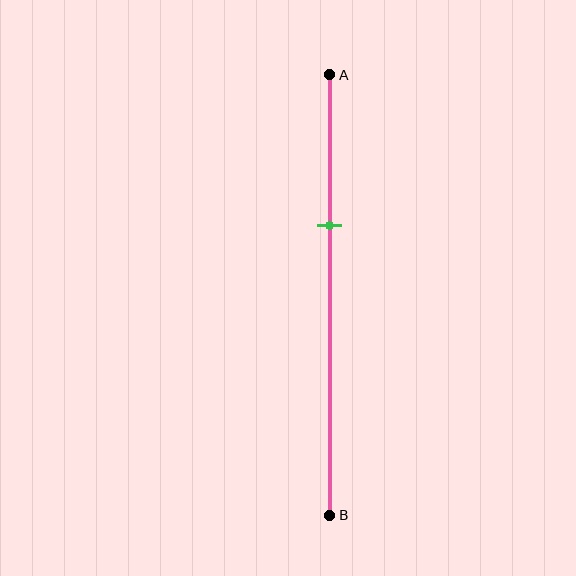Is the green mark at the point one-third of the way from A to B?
Yes, the mark is approximately at the one-third point.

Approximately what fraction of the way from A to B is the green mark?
The green mark is approximately 35% of the way from A to B.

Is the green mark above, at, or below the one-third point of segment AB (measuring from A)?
The green mark is approximately at the one-third point of segment AB.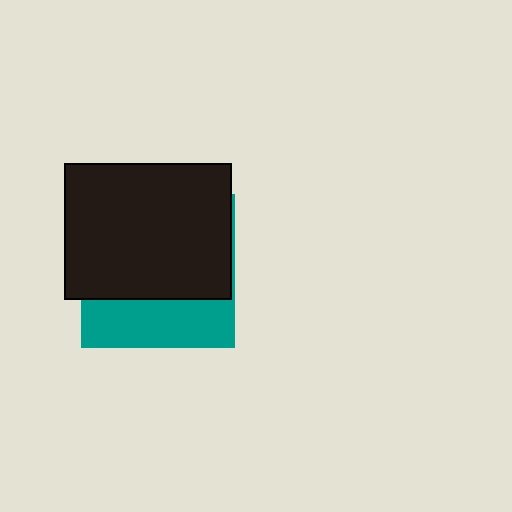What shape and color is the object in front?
The object in front is a black rectangle.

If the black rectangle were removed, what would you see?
You would see the complete teal square.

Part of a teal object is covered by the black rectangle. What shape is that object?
It is a square.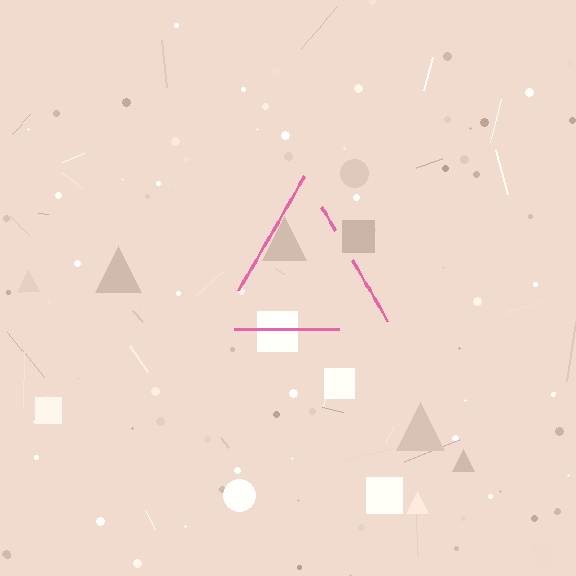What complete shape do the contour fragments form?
The contour fragments form a triangle.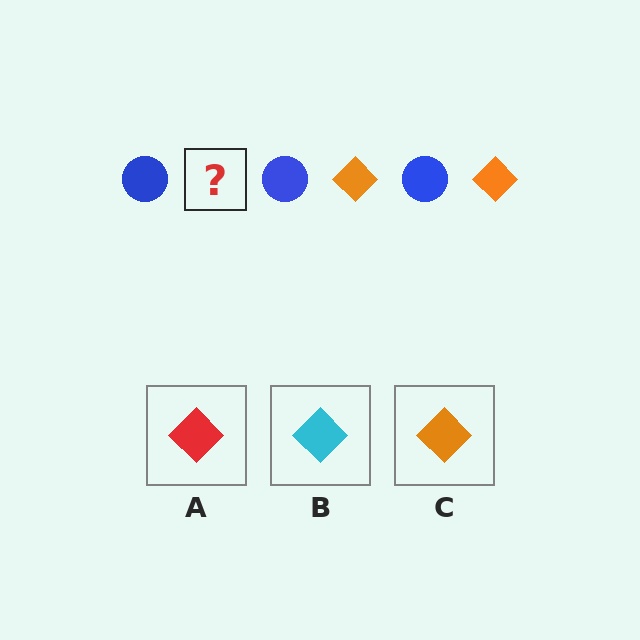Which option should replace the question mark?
Option C.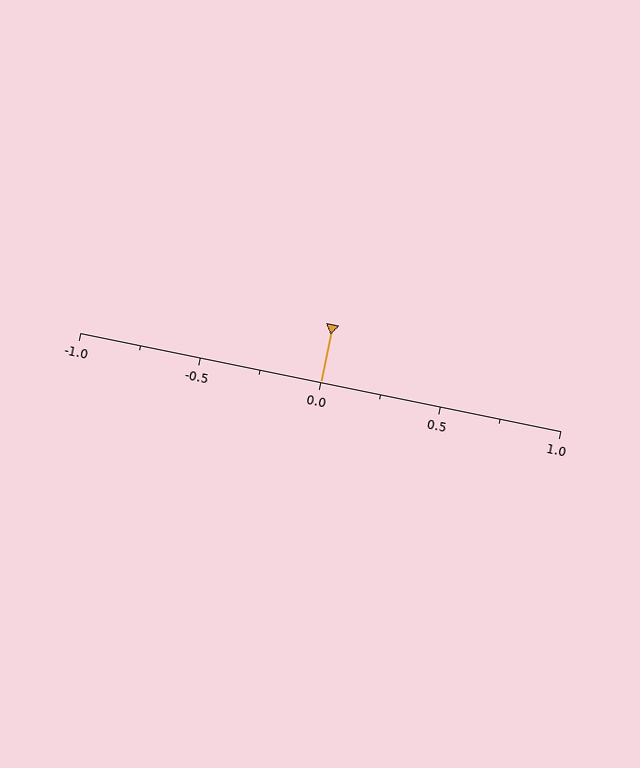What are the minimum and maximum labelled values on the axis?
The axis runs from -1.0 to 1.0.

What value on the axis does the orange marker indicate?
The marker indicates approximately 0.